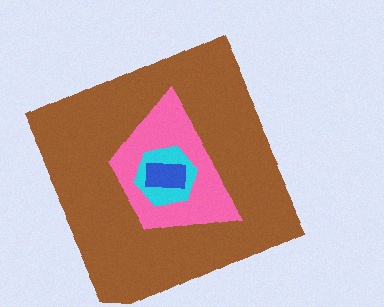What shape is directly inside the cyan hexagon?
The blue rectangle.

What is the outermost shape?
The brown square.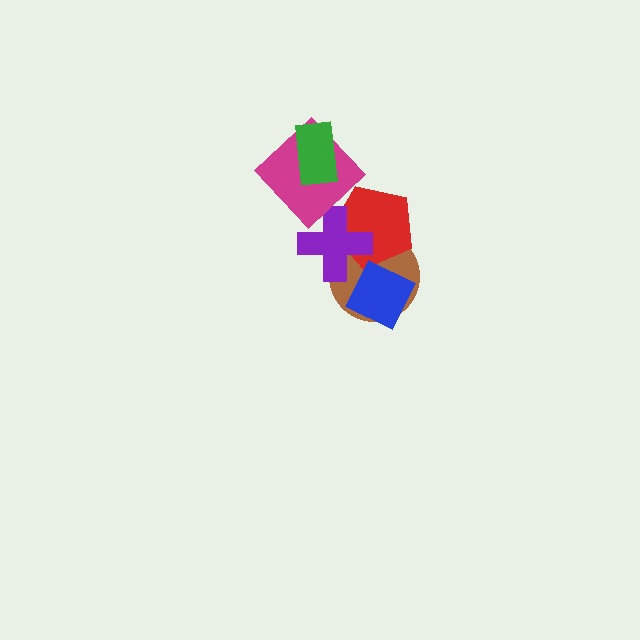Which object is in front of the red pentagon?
The purple cross is in front of the red pentagon.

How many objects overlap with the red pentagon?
2 objects overlap with the red pentagon.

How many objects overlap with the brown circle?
3 objects overlap with the brown circle.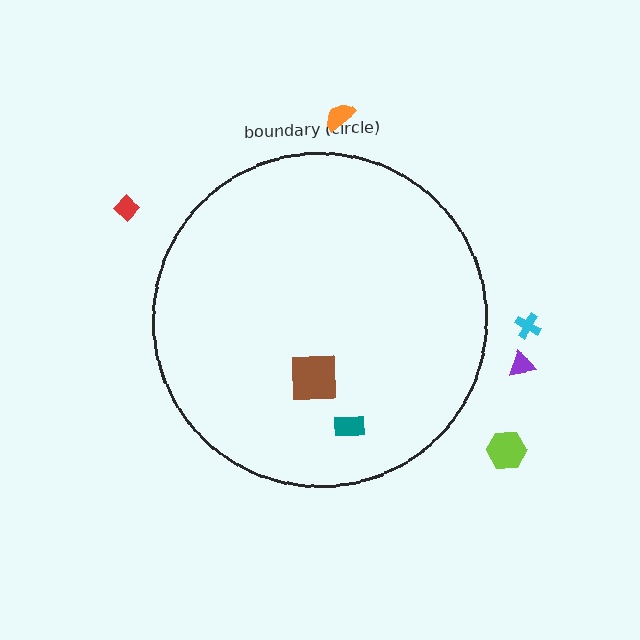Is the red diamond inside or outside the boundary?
Outside.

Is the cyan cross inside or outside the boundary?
Outside.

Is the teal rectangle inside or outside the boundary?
Inside.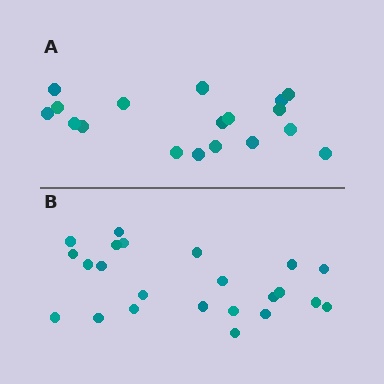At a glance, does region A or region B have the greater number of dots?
Region B (the bottom region) has more dots.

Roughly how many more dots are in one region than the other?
Region B has about 5 more dots than region A.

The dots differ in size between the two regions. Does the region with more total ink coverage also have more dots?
No. Region A has more total ink coverage because its dots are larger, but region B actually contains more individual dots. Total area can be misleading — the number of items is what matters here.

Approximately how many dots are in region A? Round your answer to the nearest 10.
About 20 dots. (The exact count is 18, which rounds to 20.)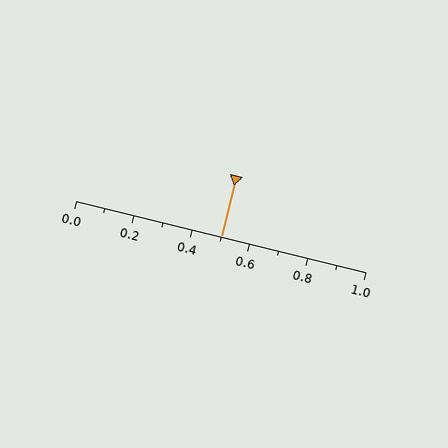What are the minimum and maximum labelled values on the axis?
The axis runs from 0.0 to 1.0.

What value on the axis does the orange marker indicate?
The marker indicates approximately 0.5.